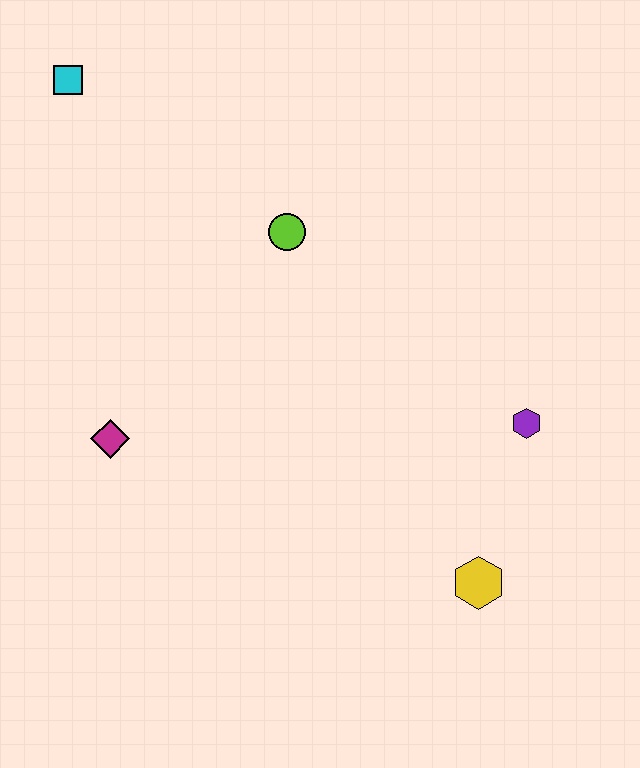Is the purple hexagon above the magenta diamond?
Yes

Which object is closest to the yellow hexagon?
The purple hexagon is closest to the yellow hexagon.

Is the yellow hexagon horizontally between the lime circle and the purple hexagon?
Yes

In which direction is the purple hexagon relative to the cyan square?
The purple hexagon is to the right of the cyan square.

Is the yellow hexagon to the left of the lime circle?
No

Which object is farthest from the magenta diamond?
The purple hexagon is farthest from the magenta diamond.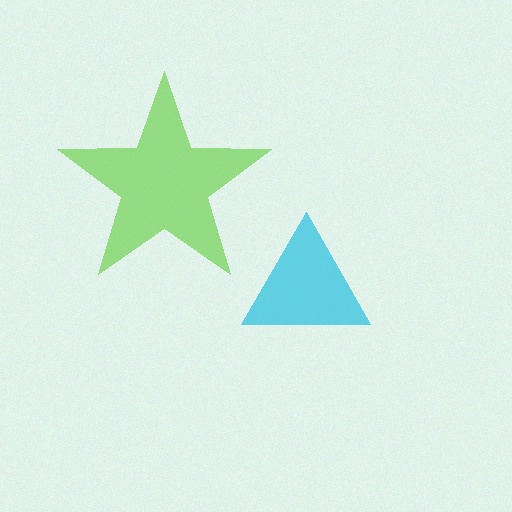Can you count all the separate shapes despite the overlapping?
Yes, there are 2 separate shapes.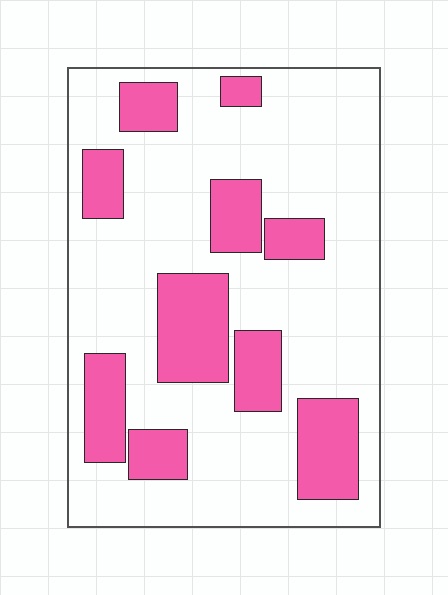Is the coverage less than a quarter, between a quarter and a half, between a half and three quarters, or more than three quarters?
Between a quarter and a half.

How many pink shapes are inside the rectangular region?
10.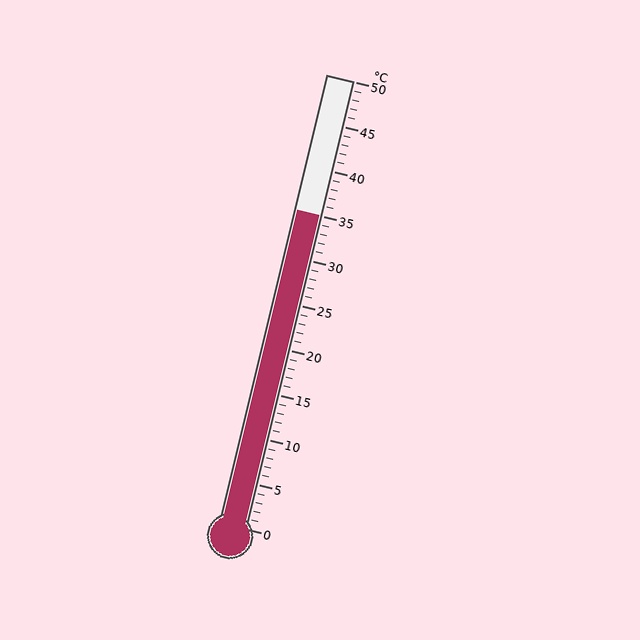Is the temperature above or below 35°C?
The temperature is at 35°C.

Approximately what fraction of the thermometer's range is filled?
The thermometer is filled to approximately 70% of its range.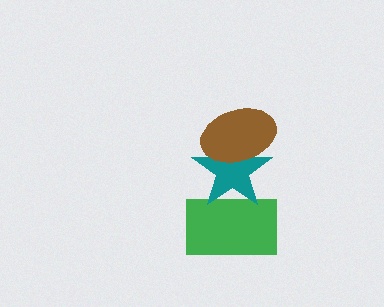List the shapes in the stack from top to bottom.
From top to bottom: the brown ellipse, the teal star, the green rectangle.